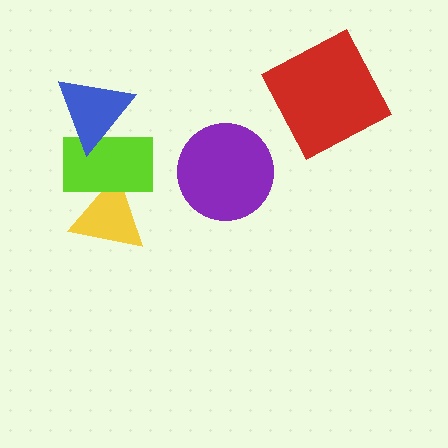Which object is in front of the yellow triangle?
The lime rectangle is in front of the yellow triangle.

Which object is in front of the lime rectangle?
The blue triangle is in front of the lime rectangle.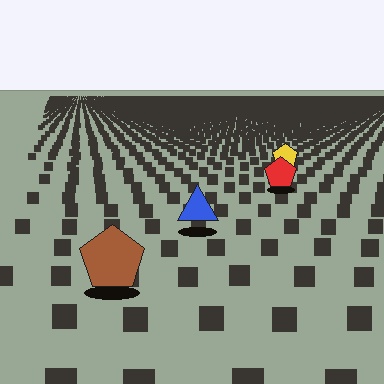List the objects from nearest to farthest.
From nearest to farthest: the brown pentagon, the blue triangle, the red pentagon, the yellow pentagon.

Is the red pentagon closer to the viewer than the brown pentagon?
No. The brown pentagon is closer — you can tell from the texture gradient: the ground texture is coarser near it.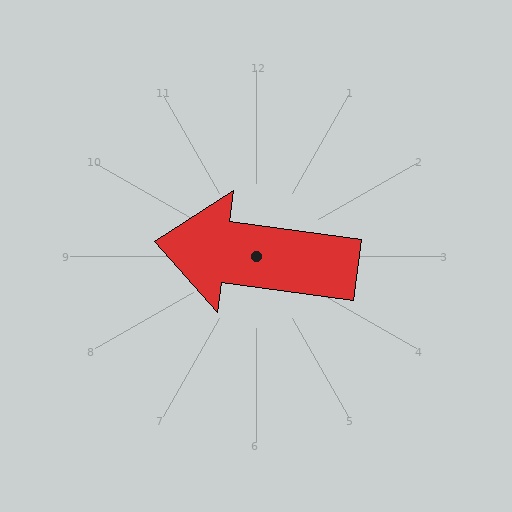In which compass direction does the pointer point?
West.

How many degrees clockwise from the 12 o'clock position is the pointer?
Approximately 278 degrees.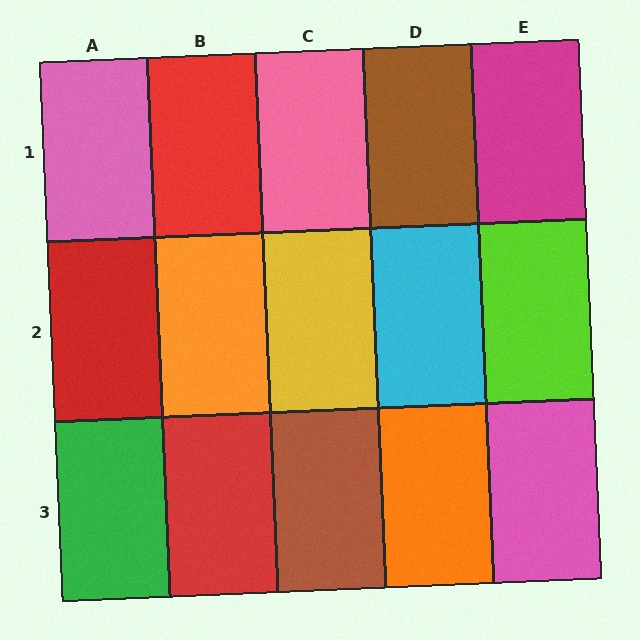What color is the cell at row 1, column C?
Pink.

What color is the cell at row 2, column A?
Red.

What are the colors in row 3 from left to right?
Green, red, brown, orange, pink.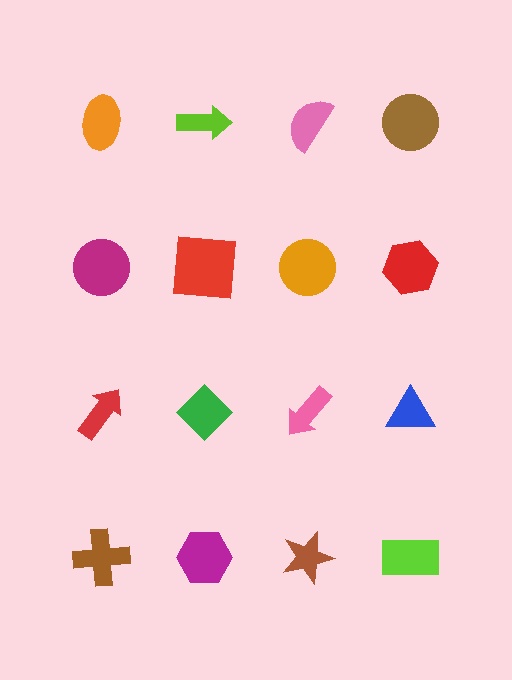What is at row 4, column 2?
A magenta hexagon.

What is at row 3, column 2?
A green diamond.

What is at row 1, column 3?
A pink semicircle.